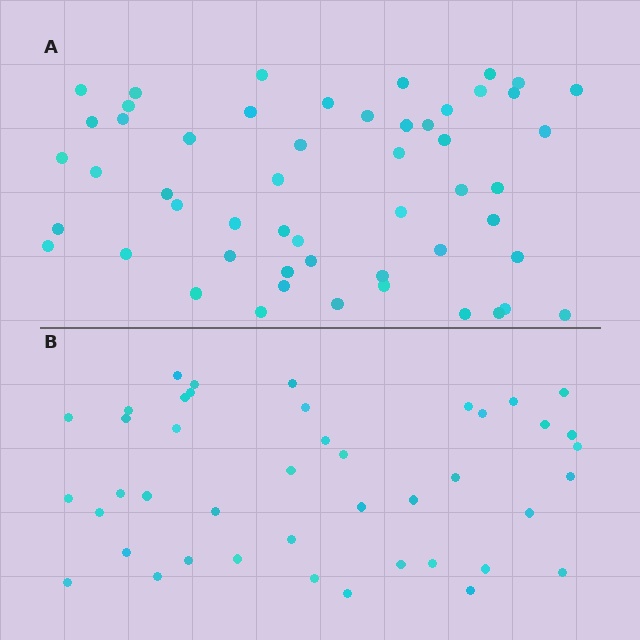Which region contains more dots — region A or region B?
Region A (the top region) has more dots.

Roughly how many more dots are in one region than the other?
Region A has roughly 10 or so more dots than region B.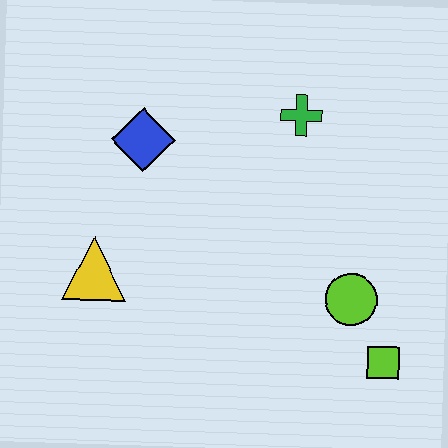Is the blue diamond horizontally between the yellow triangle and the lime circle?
Yes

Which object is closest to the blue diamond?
The yellow triangle is closest to the blue diamond.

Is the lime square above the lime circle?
No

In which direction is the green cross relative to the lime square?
The green cross is above the lime square.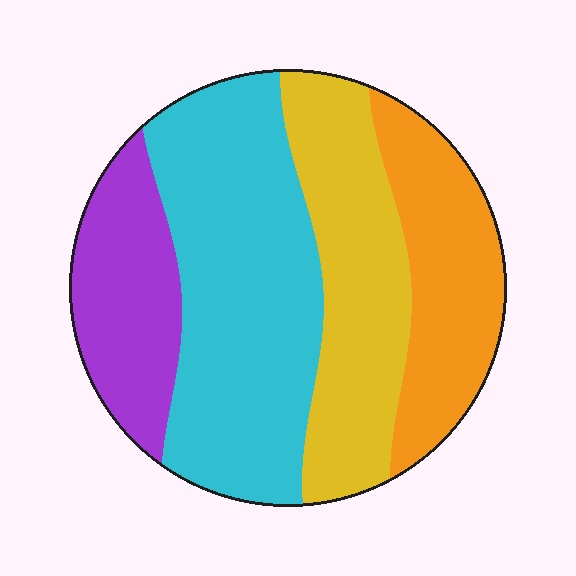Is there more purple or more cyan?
Cyan.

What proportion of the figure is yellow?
Yellow covers roughly 25% of the figure.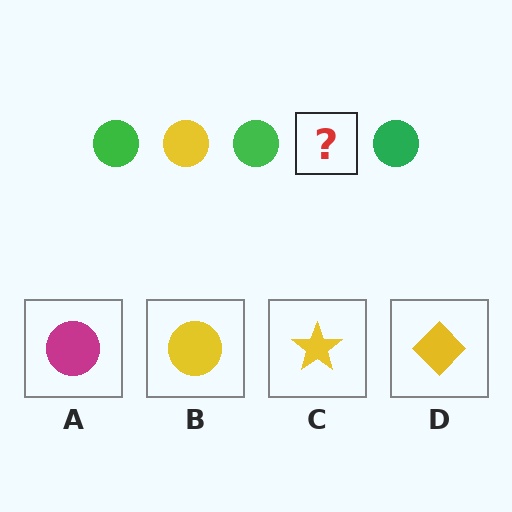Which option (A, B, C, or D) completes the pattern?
B.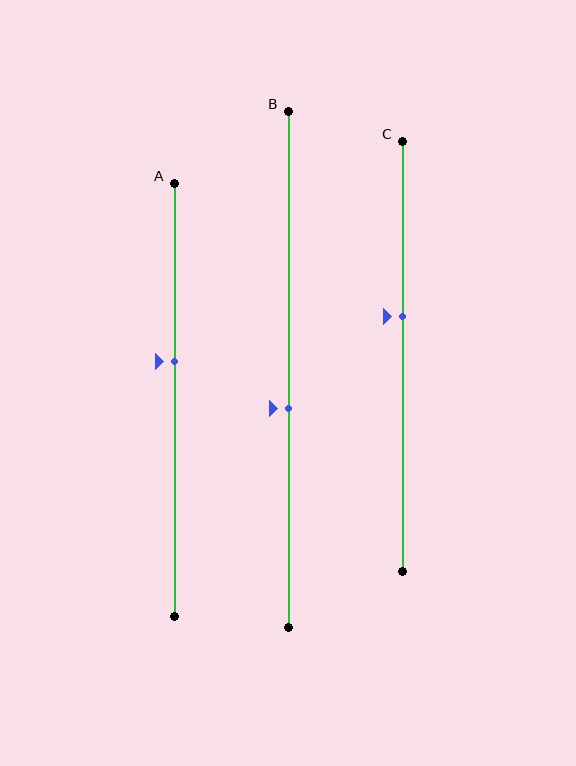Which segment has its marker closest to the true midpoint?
Segment B has its marker closest to the true midpoint.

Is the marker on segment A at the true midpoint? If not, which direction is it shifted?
No, the marker on segment A is shifted upward by about 9% of the segment length.